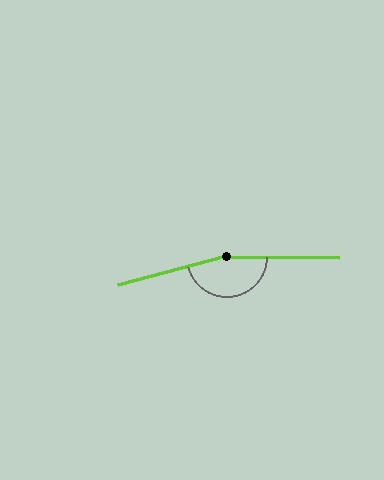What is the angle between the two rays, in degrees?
Approximately 165 degrees.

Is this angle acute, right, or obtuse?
It is obtuse.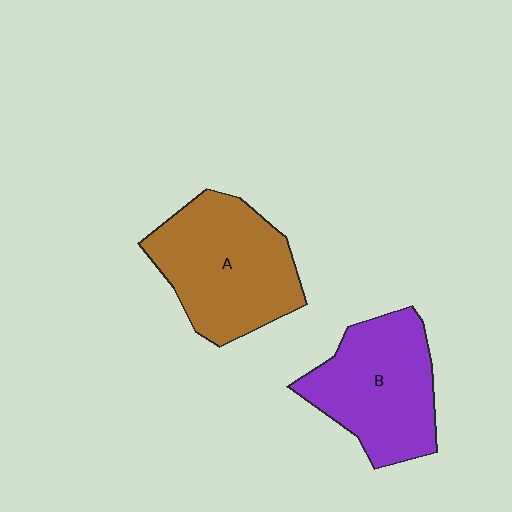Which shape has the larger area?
Shape A (brown).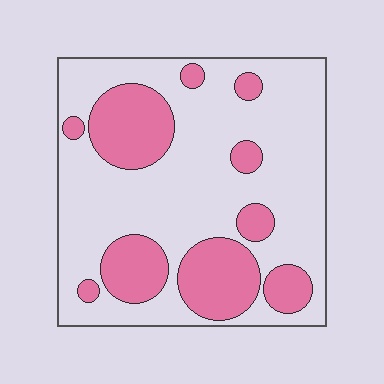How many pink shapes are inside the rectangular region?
10.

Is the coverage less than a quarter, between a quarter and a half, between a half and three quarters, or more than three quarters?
Between a quarter and a half.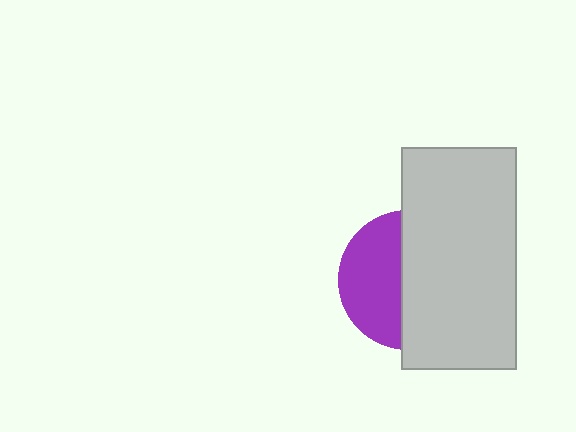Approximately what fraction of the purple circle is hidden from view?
Roughly 56% of the purple circle is hidden behind the light gray rectangle.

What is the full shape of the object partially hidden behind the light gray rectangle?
The partially hidden object is a purple circle.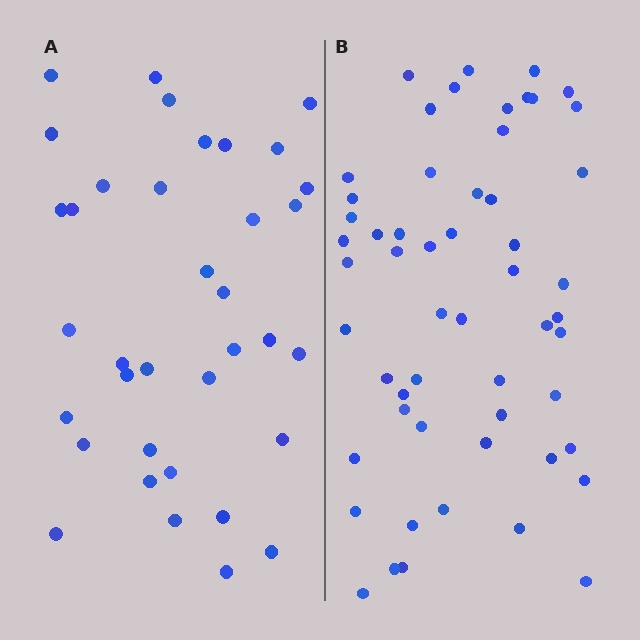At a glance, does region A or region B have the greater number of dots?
Region B (the right region) has more dots.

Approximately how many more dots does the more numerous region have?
Region B has approximately 20 more dots than region A.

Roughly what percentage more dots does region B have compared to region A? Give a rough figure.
About 55% more.